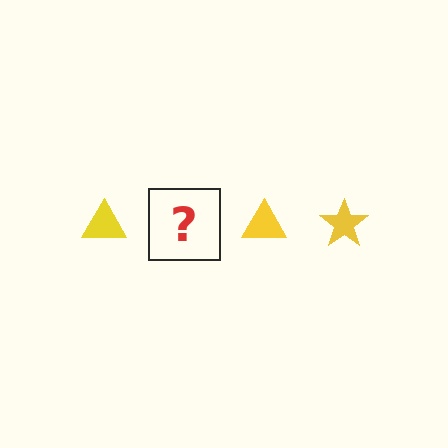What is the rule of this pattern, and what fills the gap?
The rule is that the pattern cycles through triangle, star shapes in yellow. The gap should be filled with a yellow star.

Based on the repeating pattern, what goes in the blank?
The blank should be a yellow star.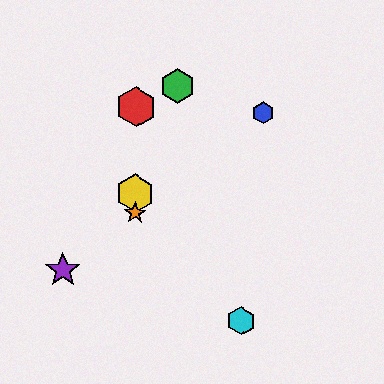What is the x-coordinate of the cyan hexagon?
The cyan hexagon is at x≈241.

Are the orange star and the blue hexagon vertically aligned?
No, the orange star is at x≈135 and the blue hexagon is at x≈263.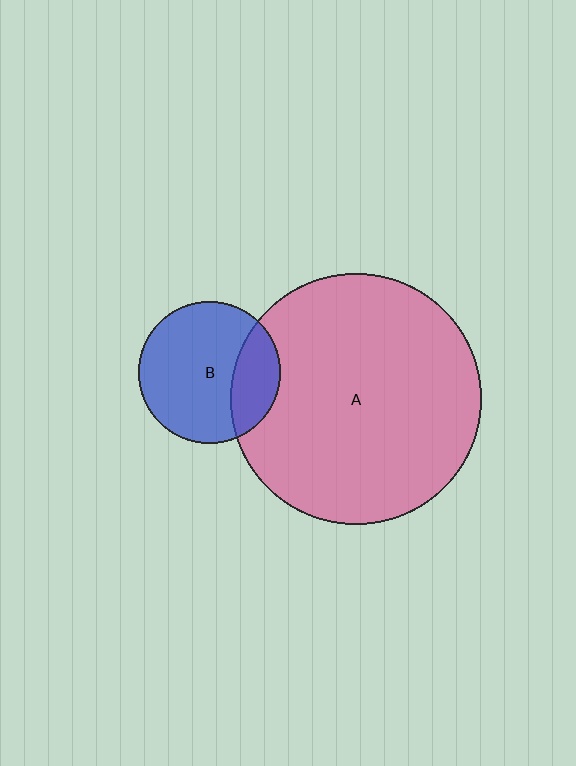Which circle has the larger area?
Circle A (pink).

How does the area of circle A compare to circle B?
Approximately 3.1 times.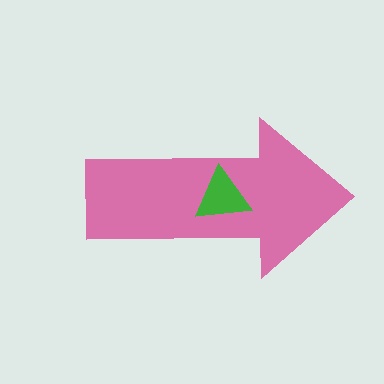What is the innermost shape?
The green triangle.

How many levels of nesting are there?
2.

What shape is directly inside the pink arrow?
The green triangle.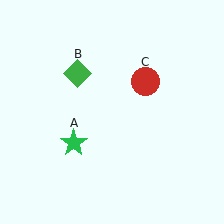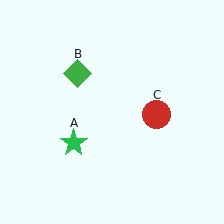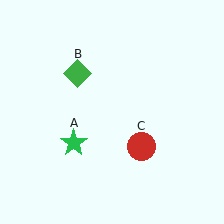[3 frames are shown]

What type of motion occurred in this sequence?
The red circle (object C) rotated clockwise around the center of the scene.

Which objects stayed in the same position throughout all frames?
Green star (object A) and green diamond (object B) remained stationary.